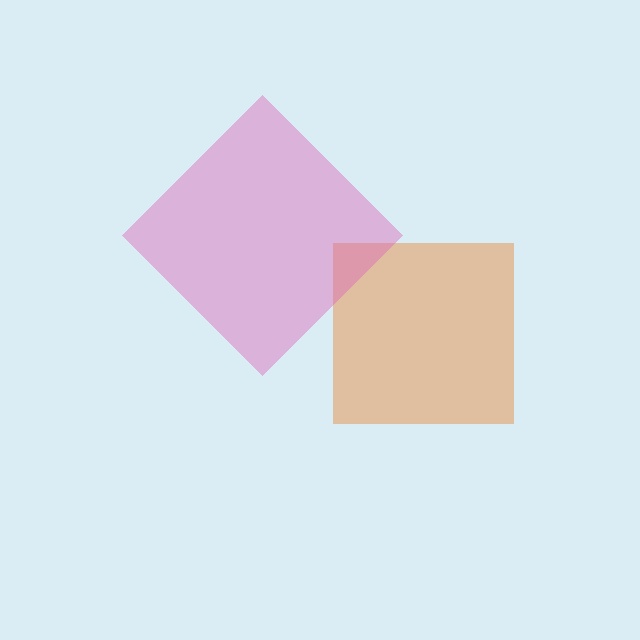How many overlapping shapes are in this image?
There are 2 overlapping shapes in the image.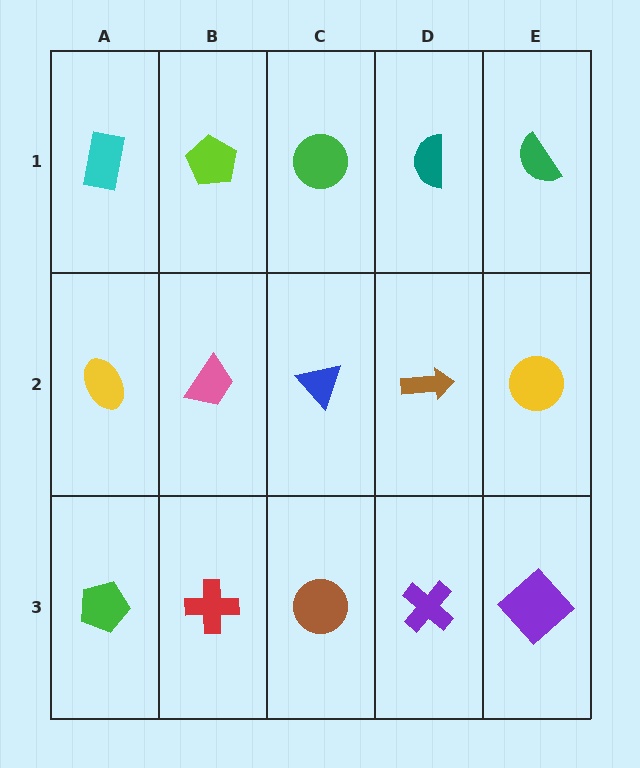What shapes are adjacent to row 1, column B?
A pink trapezoid (row 2, column B), a cyan rectangle (row 1, column A), a green circle (row 1, column C).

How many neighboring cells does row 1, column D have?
3.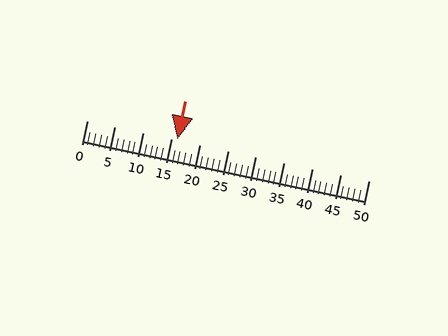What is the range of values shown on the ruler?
The ruler shows values from 0 to 50.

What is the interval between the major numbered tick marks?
The major tick marks are spaced 5 units apart.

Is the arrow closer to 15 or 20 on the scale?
The arrow is closer to 15.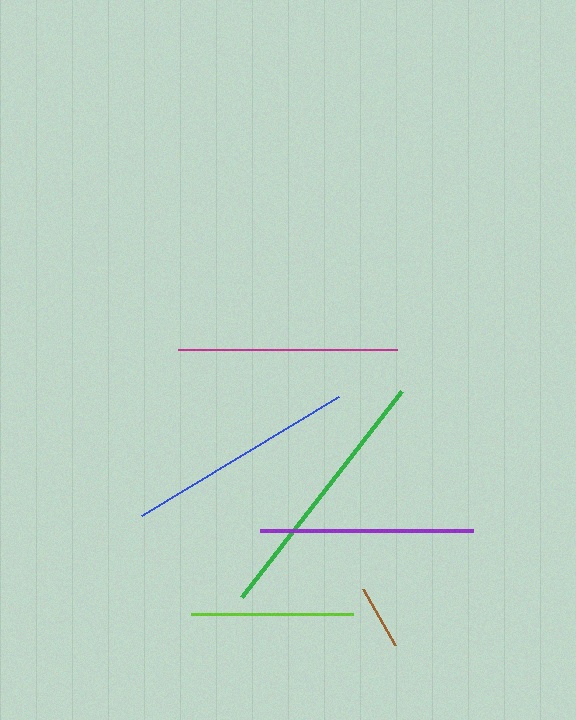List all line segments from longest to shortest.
From longest to shortest: green, blue, magenta, purple, lime, brown.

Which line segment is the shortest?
The brown line is the shortest at approximately 65 pixels.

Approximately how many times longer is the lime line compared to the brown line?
The lime line is approximately 2.5 times the length of the brown line.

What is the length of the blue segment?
The blue segment is approximately 231 pixels long.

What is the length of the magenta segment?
The magenta segment is approximately 219 pixels long.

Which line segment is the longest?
The green line is the longest at approximately 261 pixels.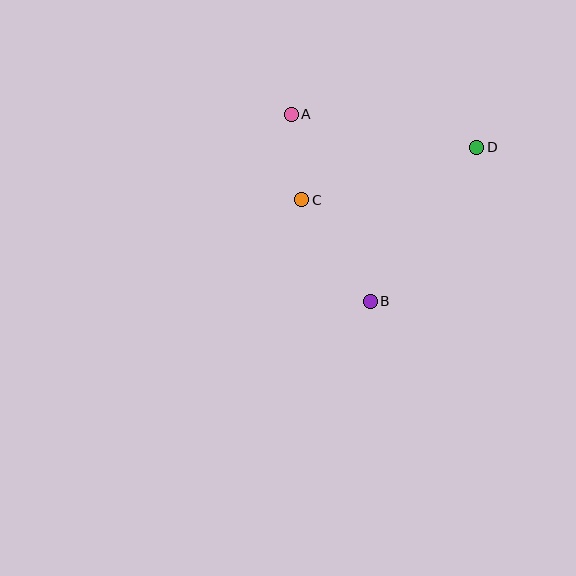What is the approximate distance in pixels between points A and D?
The distance between A and D is approximately 188 pixels.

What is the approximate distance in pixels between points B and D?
The distance between B and D is approximately 187 pixels.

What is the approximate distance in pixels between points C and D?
The distance between C and D is approximately 183 pixels.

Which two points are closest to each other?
Points A and C are closest to each other.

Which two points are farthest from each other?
Points A and B are farthest from each other.